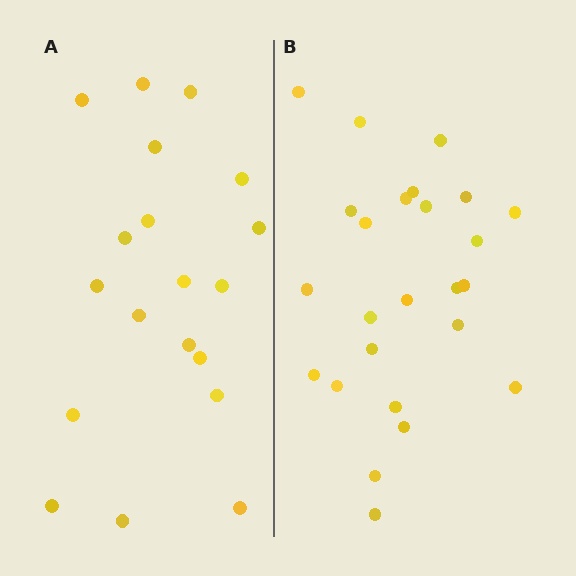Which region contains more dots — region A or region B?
Region B (the right region) has more dots.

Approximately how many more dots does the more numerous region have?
Region B has about 6 more dots than region A.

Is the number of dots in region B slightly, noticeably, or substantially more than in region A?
Region B has noticeably more, but not dramatically so. The ratio is roughly 1.3 to 1.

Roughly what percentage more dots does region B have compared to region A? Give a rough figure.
About 30% more.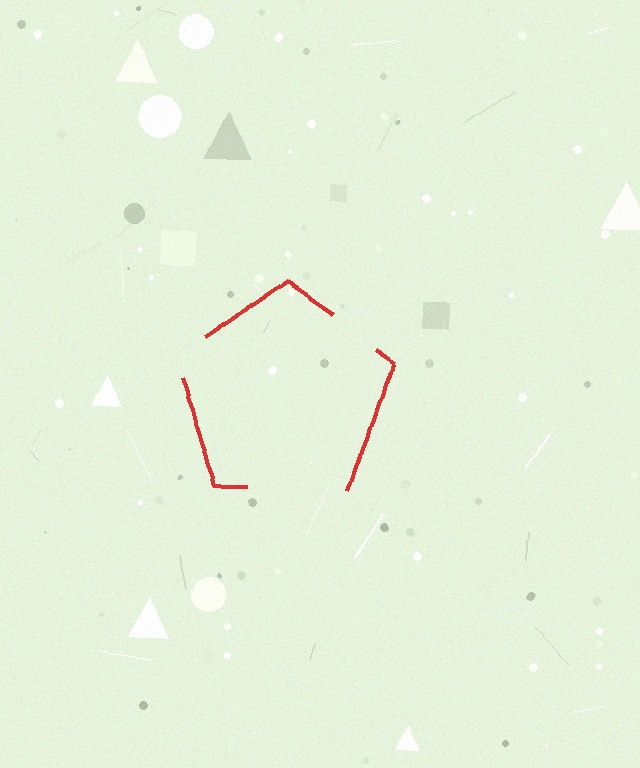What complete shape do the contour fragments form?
The contour fragments form a pentagon.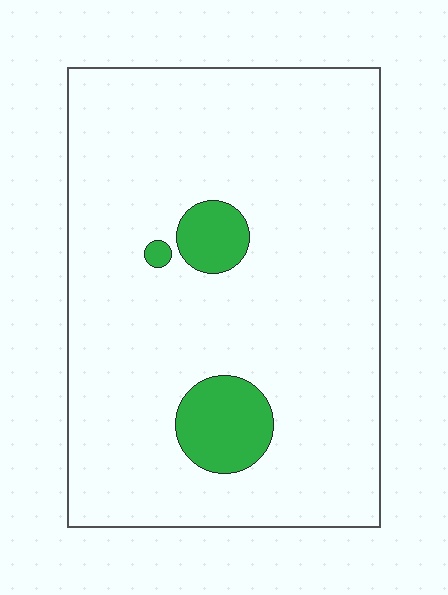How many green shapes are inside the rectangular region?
3.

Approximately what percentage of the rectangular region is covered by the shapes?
Approximately 10%.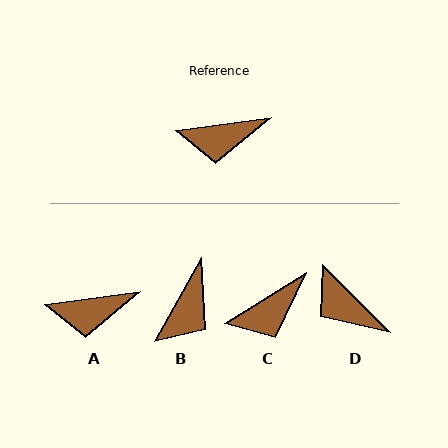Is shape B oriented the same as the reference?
No, it is off by about 54 degrees.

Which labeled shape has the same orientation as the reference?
A.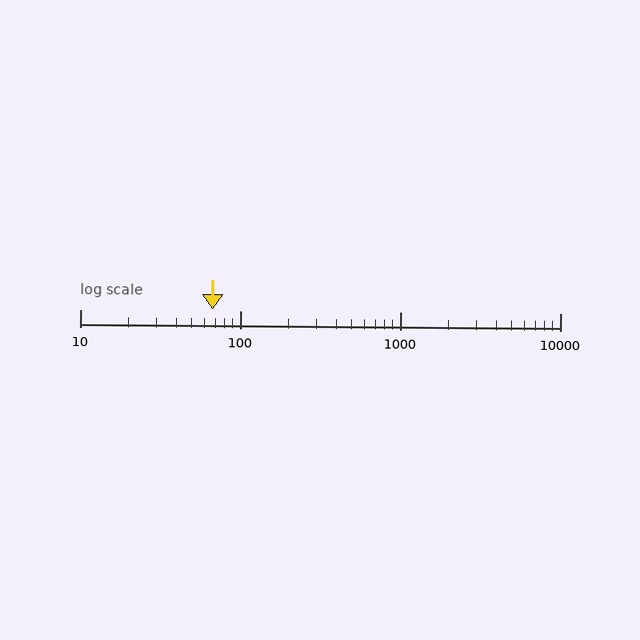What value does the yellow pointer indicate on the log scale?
The pointer indicates approximately 67.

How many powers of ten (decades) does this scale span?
The scale spans 3 decades, from 10 to 10000.